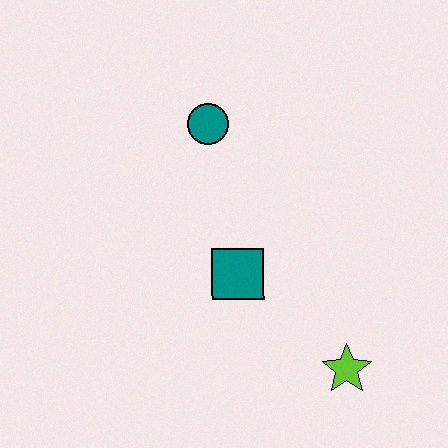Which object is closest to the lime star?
The teal square is closest to the lime star.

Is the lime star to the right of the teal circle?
Yes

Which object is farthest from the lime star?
The teal circle is farthest from the lime star.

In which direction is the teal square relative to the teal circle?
The teal square is below the teal circle.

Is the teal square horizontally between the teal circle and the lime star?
Yes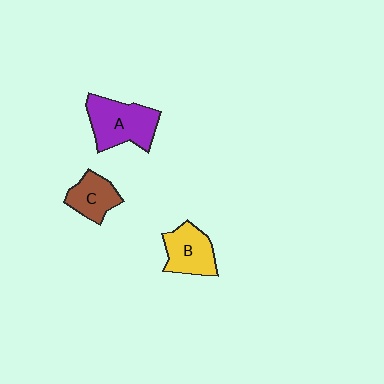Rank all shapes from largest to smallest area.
From largest to smallest: A (purple), B (yellow), C (brown).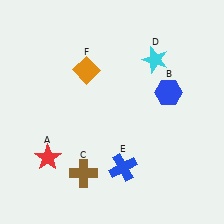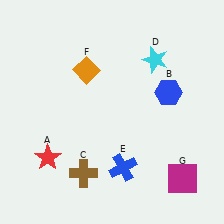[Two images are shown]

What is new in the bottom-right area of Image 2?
A magenta square (G) was added in the bottom-right area of Image 2.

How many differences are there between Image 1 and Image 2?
There is 1 difference between the two images.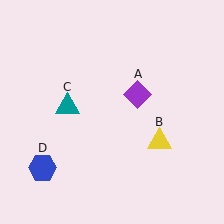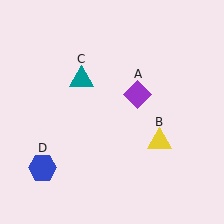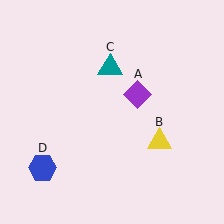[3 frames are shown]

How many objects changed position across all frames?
1 object changed position: teal triangle (object C).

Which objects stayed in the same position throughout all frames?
Purple diamond (object A) and yellow triangle (object B) and blue hexagon (object D) remained stationary.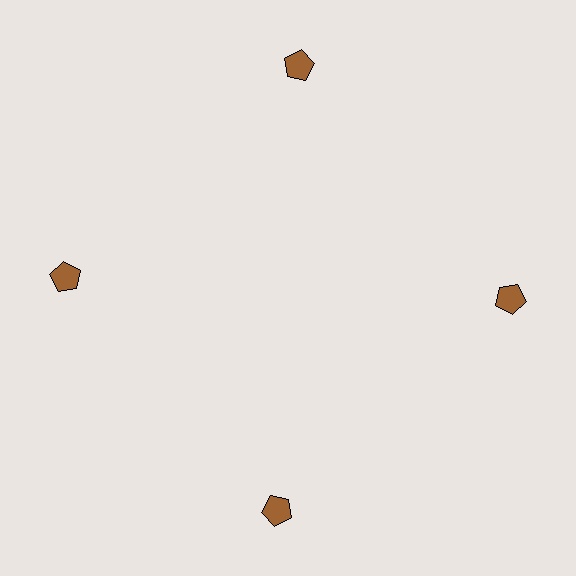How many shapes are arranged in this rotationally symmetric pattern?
There are 4 shapes, arranged in 4 groups of 1.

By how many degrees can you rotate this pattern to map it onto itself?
The pattern maps onto itself every 90 degrees of rotation.